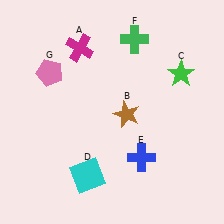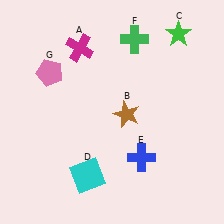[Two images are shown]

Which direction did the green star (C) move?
The green star (C) moved up.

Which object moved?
The green star (C) moved up.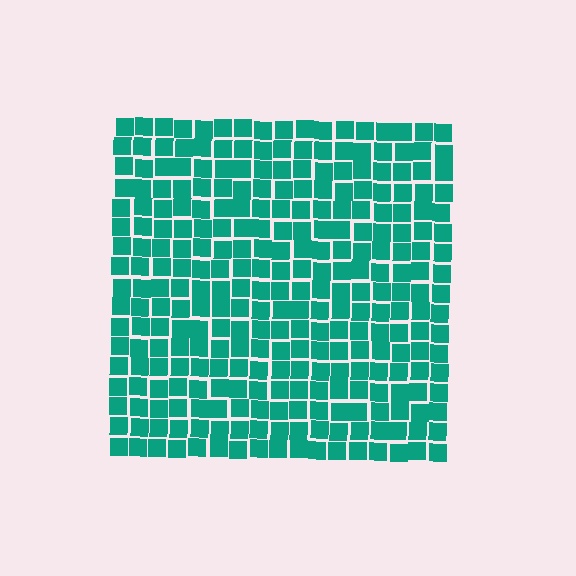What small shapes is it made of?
It is made of small squares.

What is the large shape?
The large shape is a square.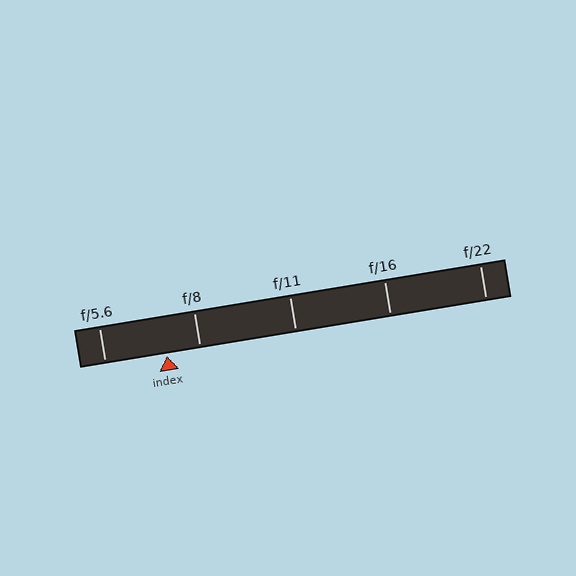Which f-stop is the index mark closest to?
The index mark is closest to f/8.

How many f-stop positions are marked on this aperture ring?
There are 5 f-stop positions marked.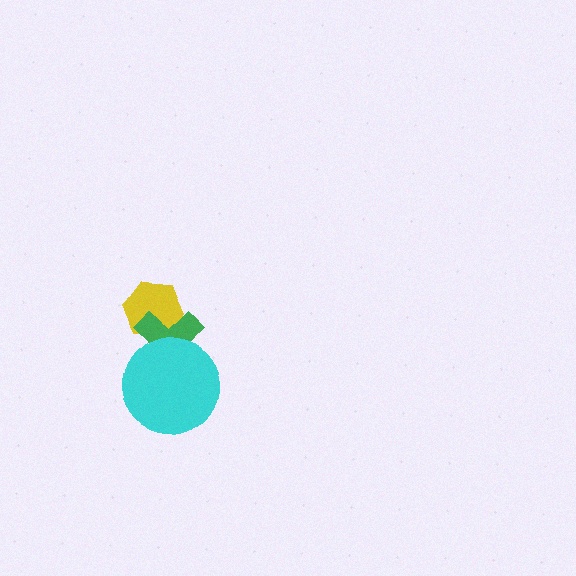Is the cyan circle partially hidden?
No, no other shape covers it.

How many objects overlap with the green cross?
2 objects overlap with the green cross.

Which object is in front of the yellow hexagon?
The green cross is in front of the yellow hexagon.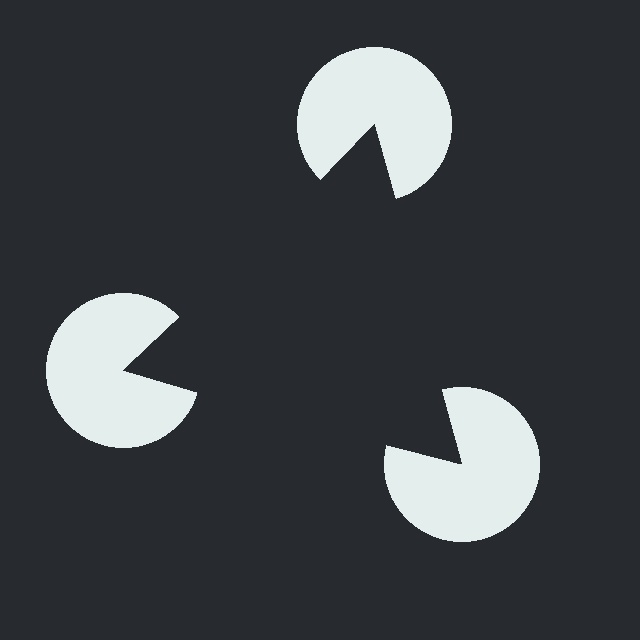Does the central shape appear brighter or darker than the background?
It typically appears slightly darker than the background, even though no actual brightness change is drawn.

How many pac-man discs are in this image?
There are 3 — one at each vertex of the illusory triangle.